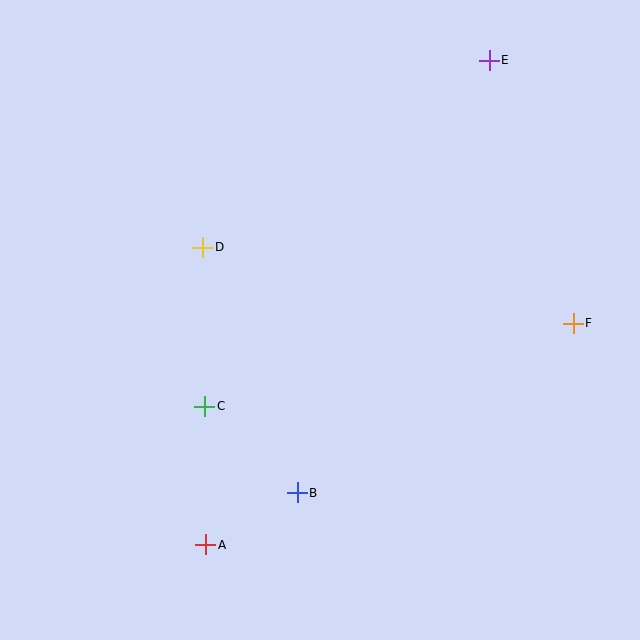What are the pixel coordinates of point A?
Point A is at (206, 545).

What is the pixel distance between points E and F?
The distance between E and F is 276 pixels.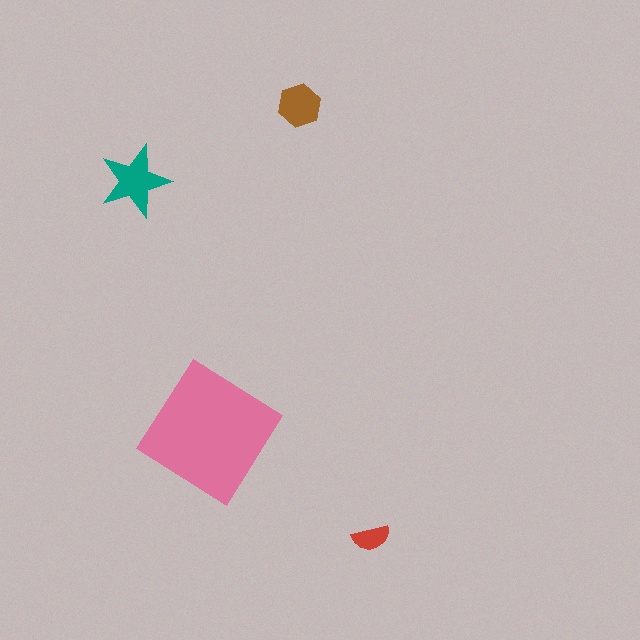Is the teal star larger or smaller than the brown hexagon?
Larger.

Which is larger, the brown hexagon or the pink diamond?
The pink diamond.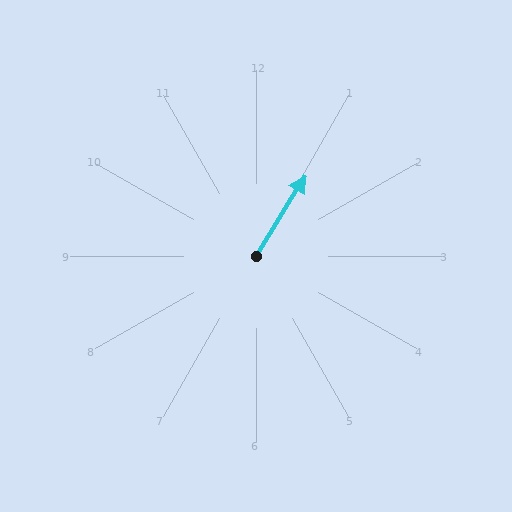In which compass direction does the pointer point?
Northeast.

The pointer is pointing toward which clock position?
Roughly 1 o'clock.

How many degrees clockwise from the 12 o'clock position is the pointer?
Approximately 31 degrees.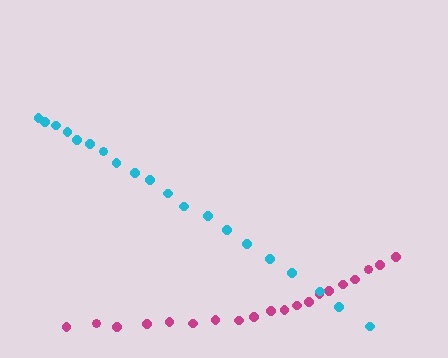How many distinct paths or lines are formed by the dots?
There are 2 distinct paths.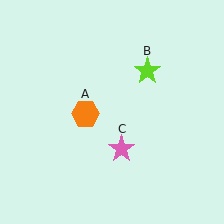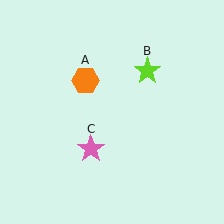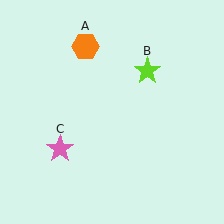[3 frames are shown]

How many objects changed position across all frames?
2 objects changed position: orange hexagon (object A), pink star (object C).